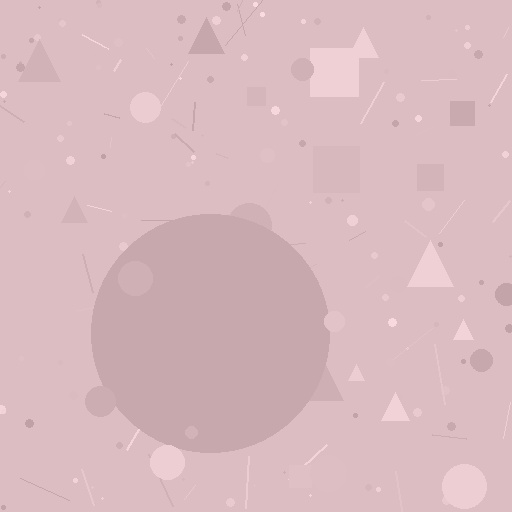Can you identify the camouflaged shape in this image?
The camouflaged shape is a circle.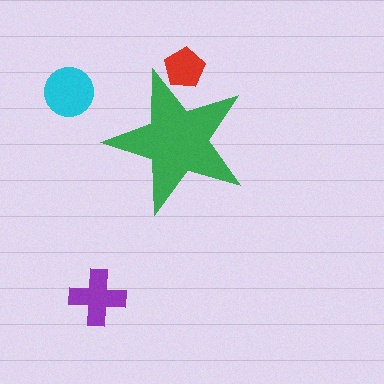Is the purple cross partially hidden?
No, the purple cross is fully visible.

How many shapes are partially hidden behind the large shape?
1 shape is partially hidden.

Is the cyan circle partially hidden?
No, the cyan circle is fully visible.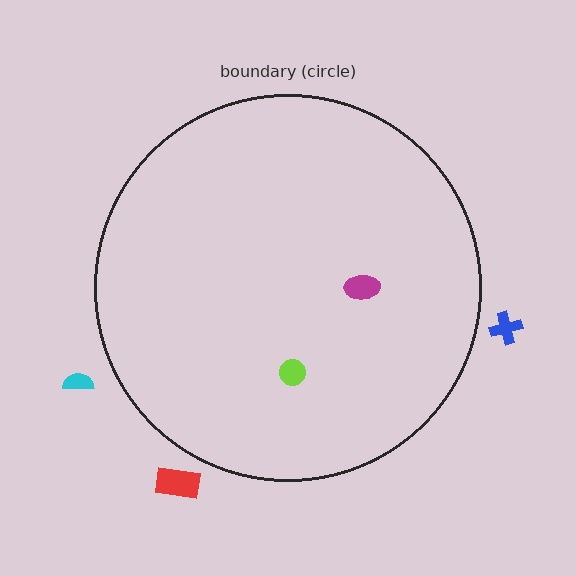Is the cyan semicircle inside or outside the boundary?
Outside.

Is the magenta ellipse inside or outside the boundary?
Inside.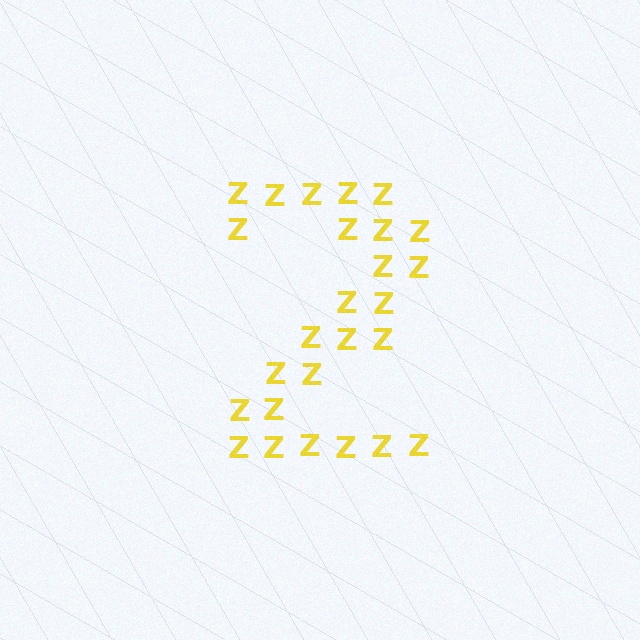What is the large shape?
The large shape is the digit 2.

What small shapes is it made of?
It is made of small letter Z's.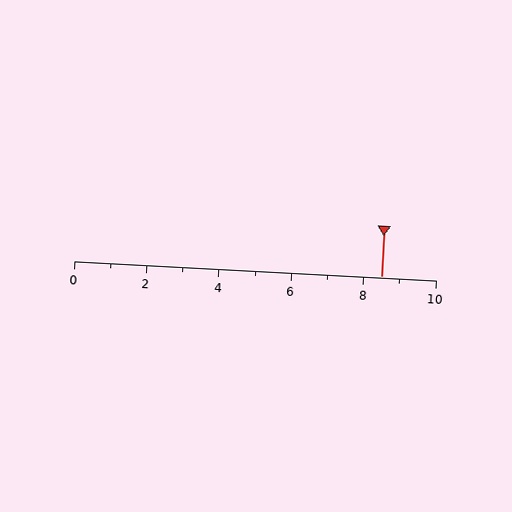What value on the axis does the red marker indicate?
The marker indicates approximately 8.5.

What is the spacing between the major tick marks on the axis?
The major ticks are spaced 2 apart.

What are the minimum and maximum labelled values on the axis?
The axis runs from 0 to 10.